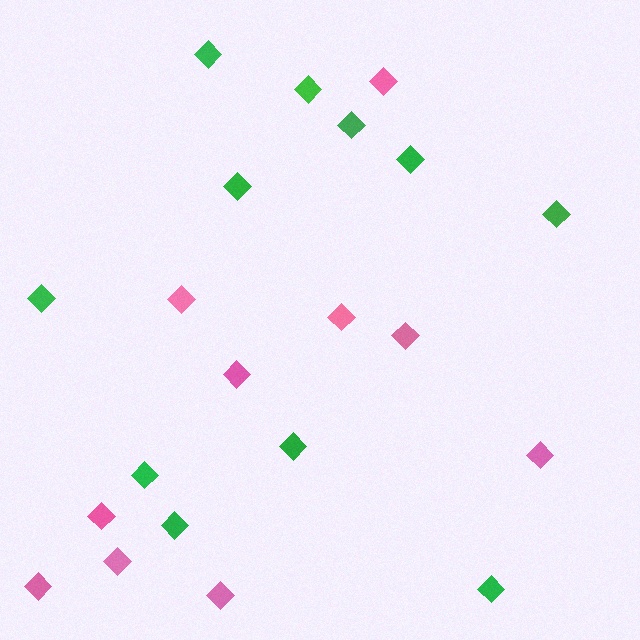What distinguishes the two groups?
There are 2 groups: one group of green diamonds (11) and one group of pink diamonds (10).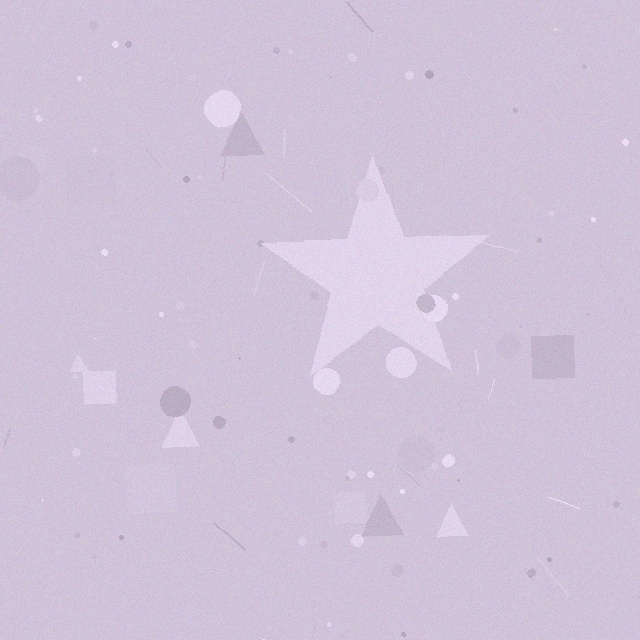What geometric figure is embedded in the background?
A star is embedded in the background.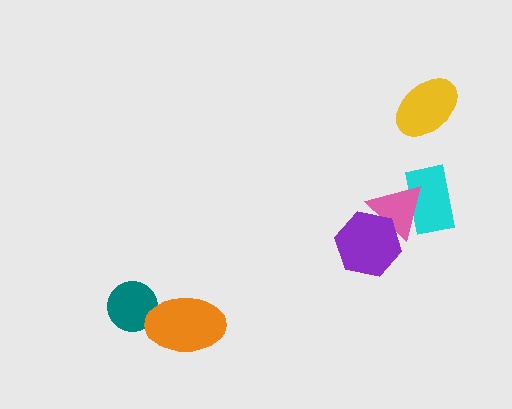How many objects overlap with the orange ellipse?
1 object overlaps with the orange ellipse.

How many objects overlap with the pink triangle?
2 objects overlap with the pink triangle.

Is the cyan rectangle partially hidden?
Yes, it is partially covered by another shape.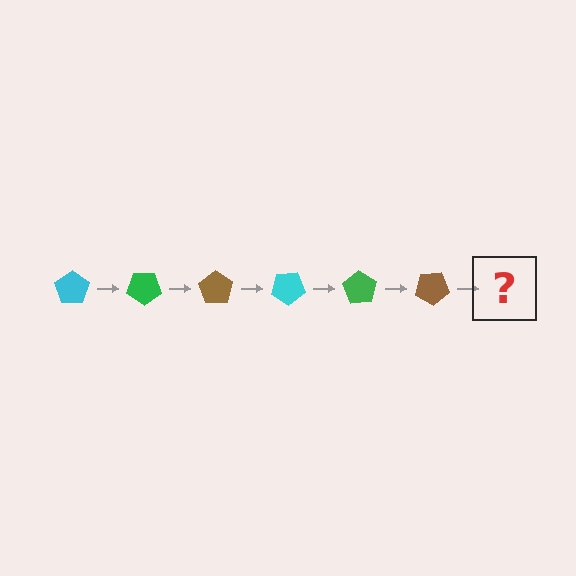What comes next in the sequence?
The next element should be a cyan pentagon, rotated 210 degrees from the start.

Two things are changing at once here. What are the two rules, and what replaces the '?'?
The two rules are that it rotates 35 degrees each step and the color cycles through cyan, green, and brown. The '?' should be a cyan pentagon, rotated 210 degrees from the start.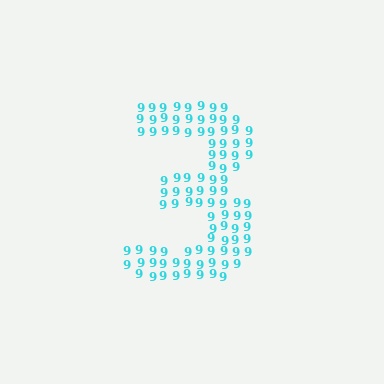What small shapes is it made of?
It is made of small digit 9's.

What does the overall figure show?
The overall figure shows the digit 3.